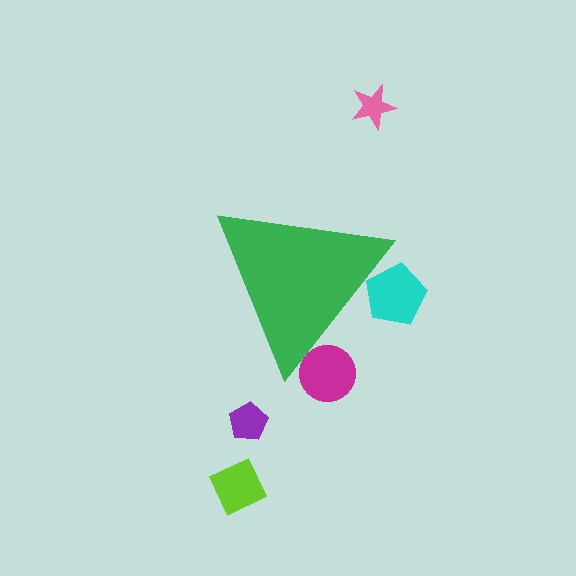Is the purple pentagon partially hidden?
No, the purple pentagon is fully visible.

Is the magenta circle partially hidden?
Yes, the magenta circle is partially hidden behind the green triangle.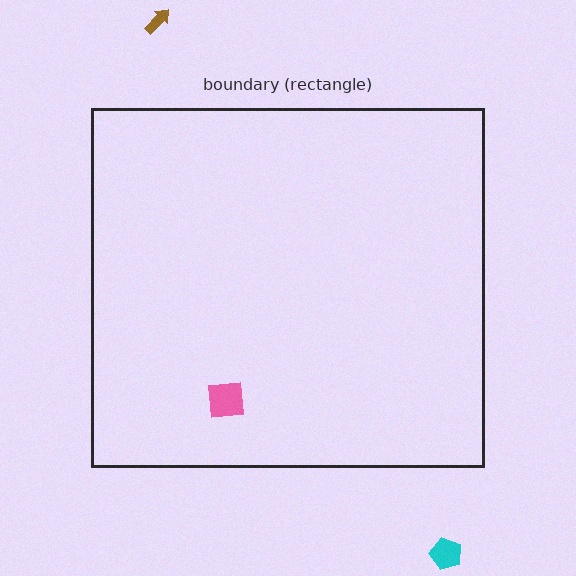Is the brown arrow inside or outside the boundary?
Outside.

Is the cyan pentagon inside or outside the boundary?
Outside.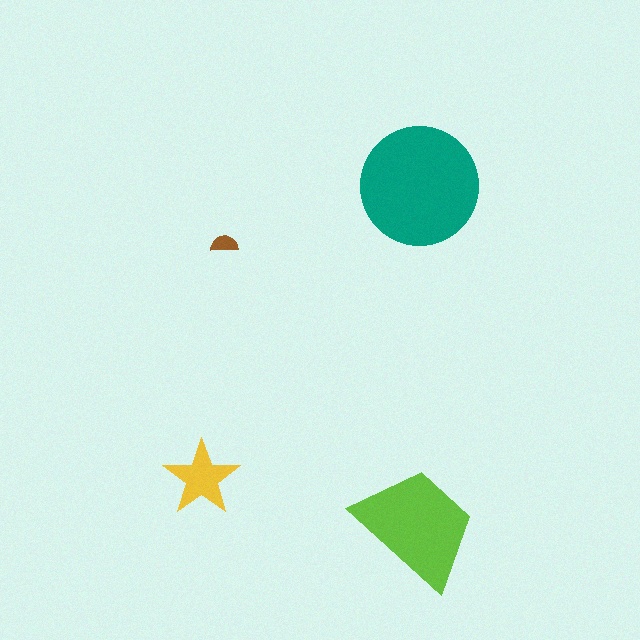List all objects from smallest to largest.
The brown semicircle, the yellow star, the lime trapezoid, the teal circle.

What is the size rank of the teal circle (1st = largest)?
1st.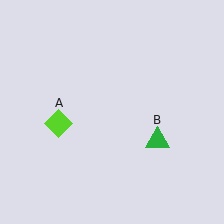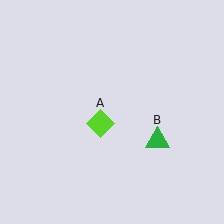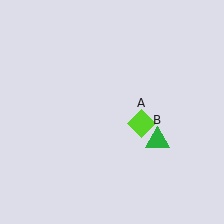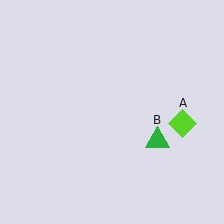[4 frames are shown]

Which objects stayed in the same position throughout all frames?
Green triangle (object B) remained stationary.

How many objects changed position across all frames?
1 object changed position: lime diamond (object A).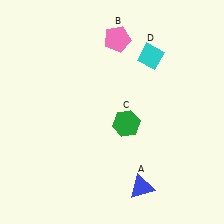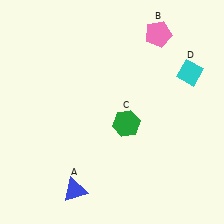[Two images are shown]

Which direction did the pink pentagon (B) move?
The pink pentagon (B) moved right.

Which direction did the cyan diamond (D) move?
The cyan diamond (D) moved right.